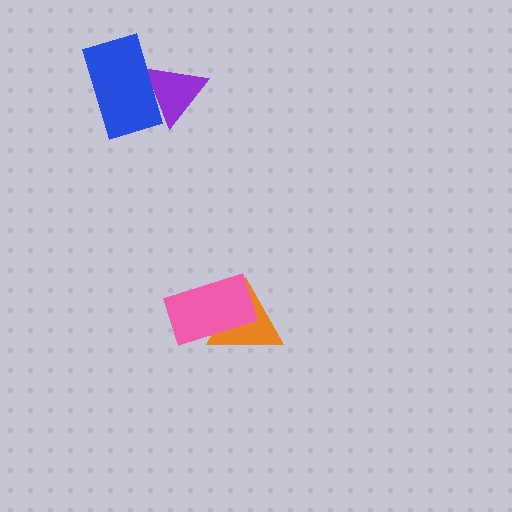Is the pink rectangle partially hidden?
No, no other shape covers it.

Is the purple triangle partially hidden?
Yes, it is partially covered by another shape.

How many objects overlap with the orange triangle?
1 object overlaps with the orange triangle.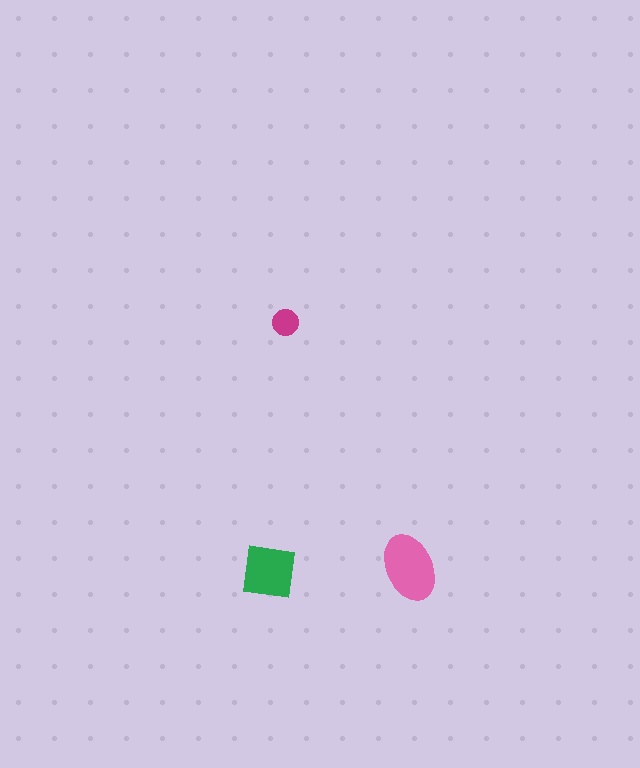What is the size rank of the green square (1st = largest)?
2nd.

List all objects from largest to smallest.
The pink ellipse, the green square, the magenta circle.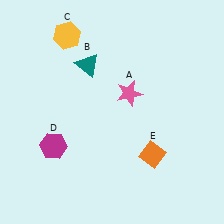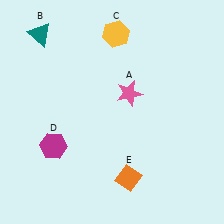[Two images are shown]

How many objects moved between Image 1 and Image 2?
3 objects moved between the two images.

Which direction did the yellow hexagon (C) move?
The yellow hexagon (C) moved right.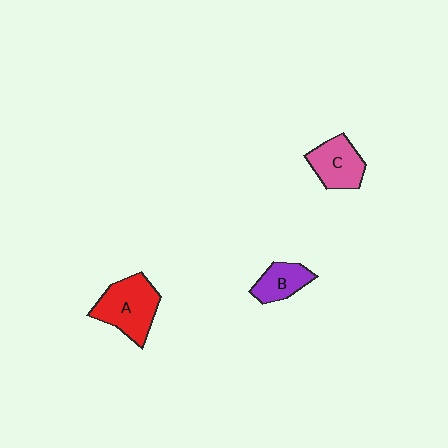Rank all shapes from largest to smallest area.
From largest to smallest: A (red), C (pink), B (purple).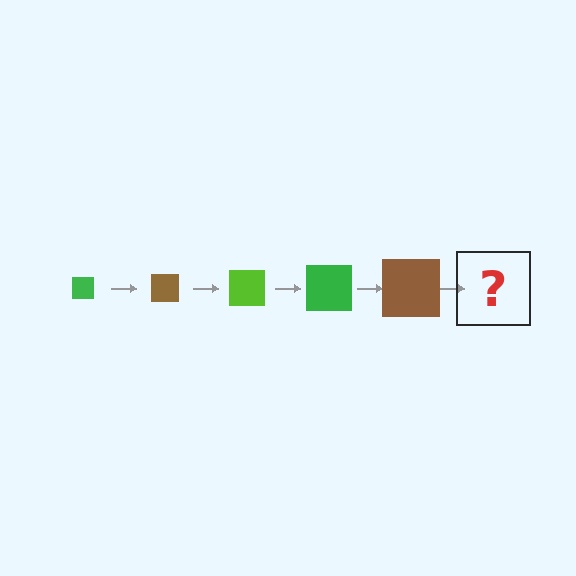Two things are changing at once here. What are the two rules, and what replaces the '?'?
The two rules are that the square grows larger each step and the color cycles through green, brown, and lime. The '?' should be a lime square, larger than the previous one.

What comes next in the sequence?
The next element should be a lime square, larger than the previous one.